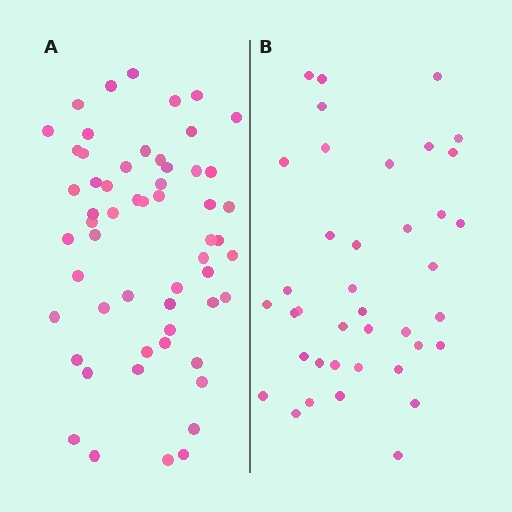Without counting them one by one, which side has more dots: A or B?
Region A (the left region) has more dots.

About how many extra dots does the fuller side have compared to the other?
Region A has approximately 20 more dots than region B.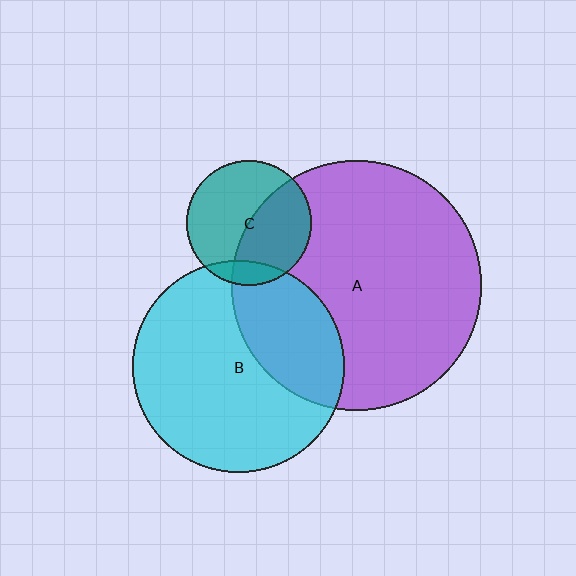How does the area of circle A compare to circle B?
Approximately 1.4 times.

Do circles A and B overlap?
Yes.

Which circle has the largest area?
Circle A (purple).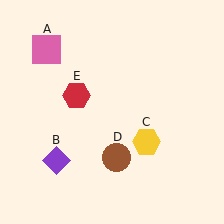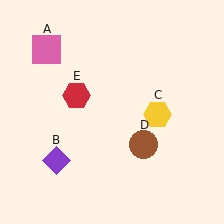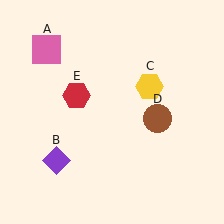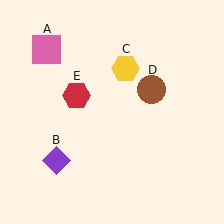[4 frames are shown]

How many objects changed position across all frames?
2 objects changed position: yellow hexagon (object C), brown circle (object D).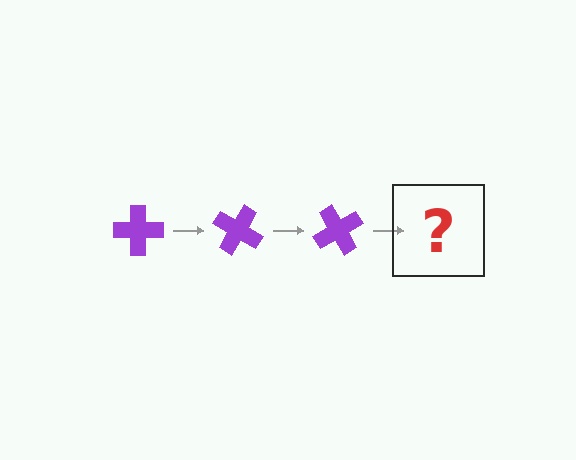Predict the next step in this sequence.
The next step is a purple cross rotated 90 degrees.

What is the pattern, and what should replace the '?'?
The pattern is that the cross rotates 30 degrees each step. The '?' should be a purple cross rotated 90 degrees.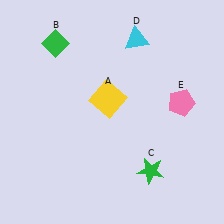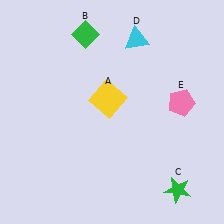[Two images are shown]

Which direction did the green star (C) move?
The green star (C) moved right.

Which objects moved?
The objects that moved are: the green diamond (B), the green star (C).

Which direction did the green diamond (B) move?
The green diamond (B) moved right.